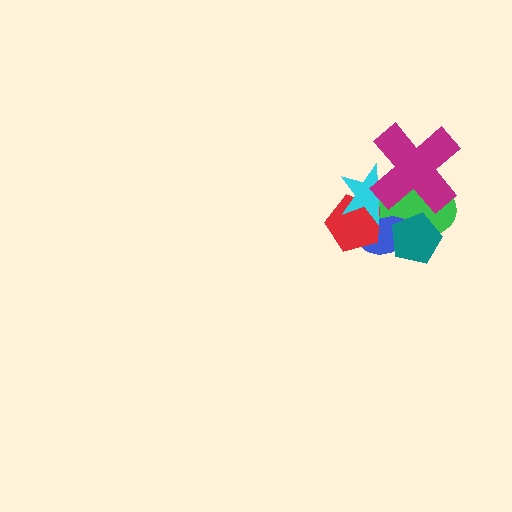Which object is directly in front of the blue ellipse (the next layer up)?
The red pentagon is directly in front of the blue ellipse.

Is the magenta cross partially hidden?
No, no other shape covers it.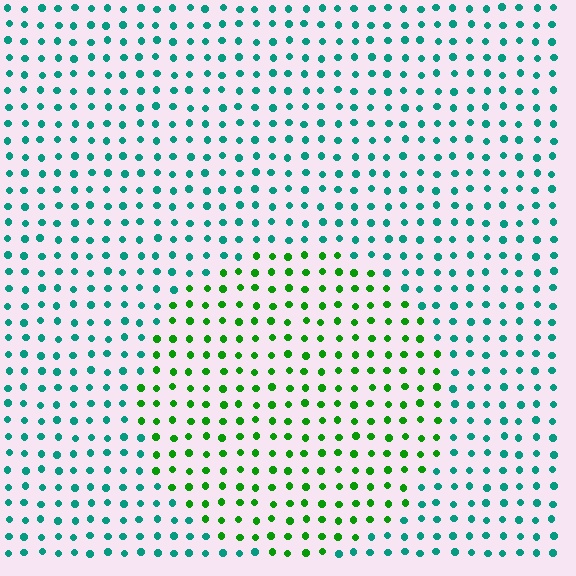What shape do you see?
I see a circle.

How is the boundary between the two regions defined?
The boundary is defined purely by a slight shift in hue (about 50 degrees). Spacing, size, and orientation are identical on both sides.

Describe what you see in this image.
The image is filled with small teal elements in a uniform arrangement. A circle-shaped region is visible where the elements are tinted to a slightly different hue, forming a subtle color boundary.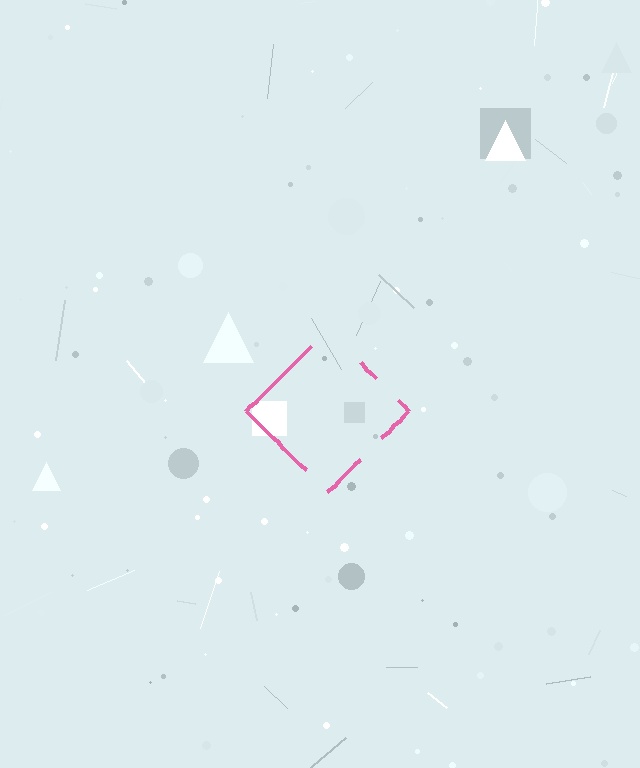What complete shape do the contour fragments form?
The contour fragments form a diamond.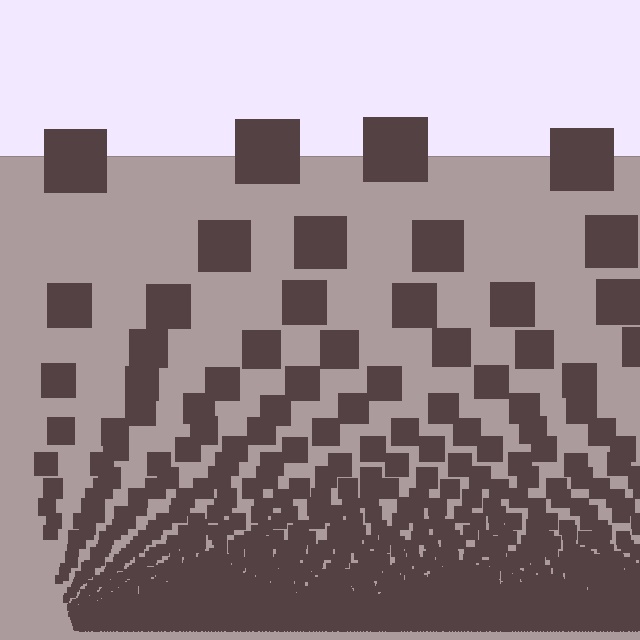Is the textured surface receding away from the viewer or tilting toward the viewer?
The surface appears to tilt toward the viewer. Texture elements get larger and sparser toward the top.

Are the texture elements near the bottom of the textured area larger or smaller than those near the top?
Smaller. The gradient is inverted — elements near the bottom are smaller and denser.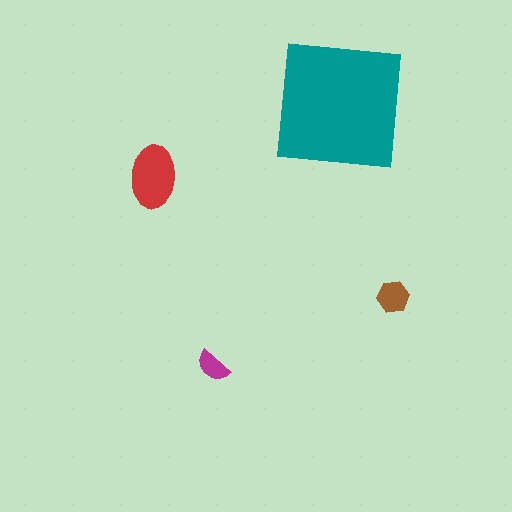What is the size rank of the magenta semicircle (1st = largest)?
4th.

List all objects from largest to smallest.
The teal square, the red ellipse, the brown hexagon, the magenta semicircle.